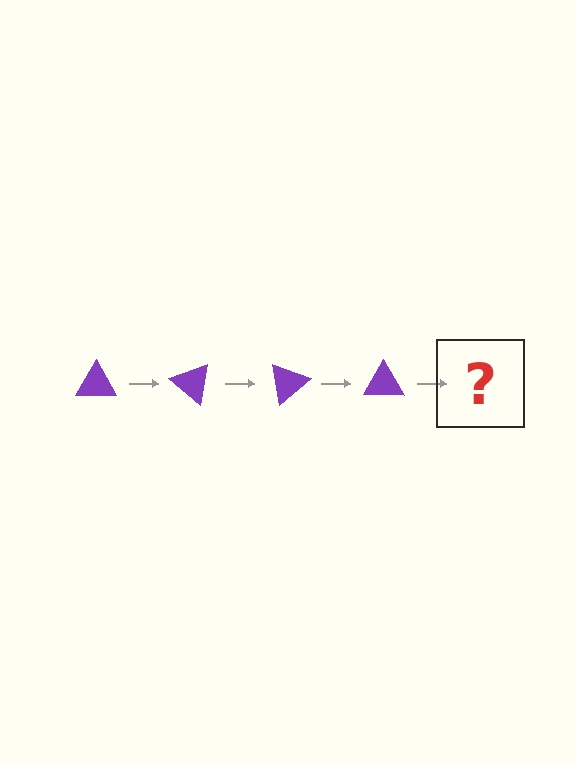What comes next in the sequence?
The next element should be a purple triangle rotated 160 degrees.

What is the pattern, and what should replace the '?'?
The pattern is that the triangle rotates 40 degrees each step. The '?' should be a purple triangle rotated 160 degrees.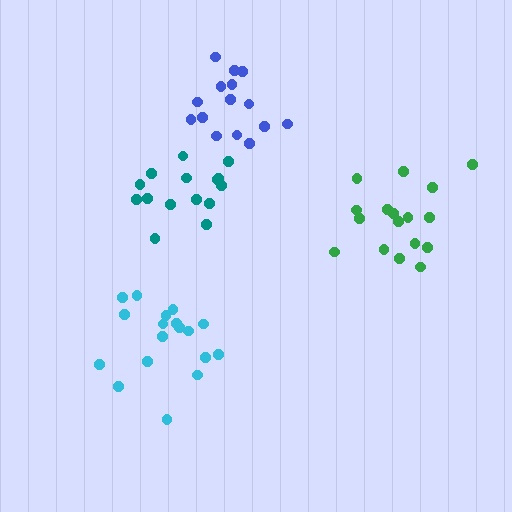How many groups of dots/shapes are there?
There are 4 groups.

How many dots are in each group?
Group 1: 15 dots, Group 2: 17 dots, Group 3: 18 dots, Group 4: 15 dots (65 total).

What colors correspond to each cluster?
The clusters are colored: teal, green, cyan, blue.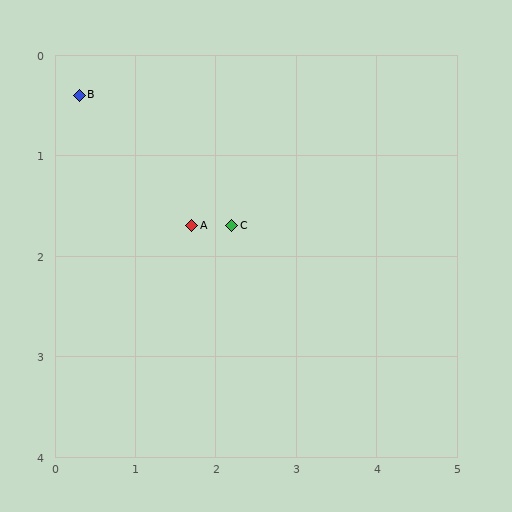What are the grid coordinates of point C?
Point C is at approximately (2.2, 1.7).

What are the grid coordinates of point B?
Point B is at approximately (0.3, 0.4).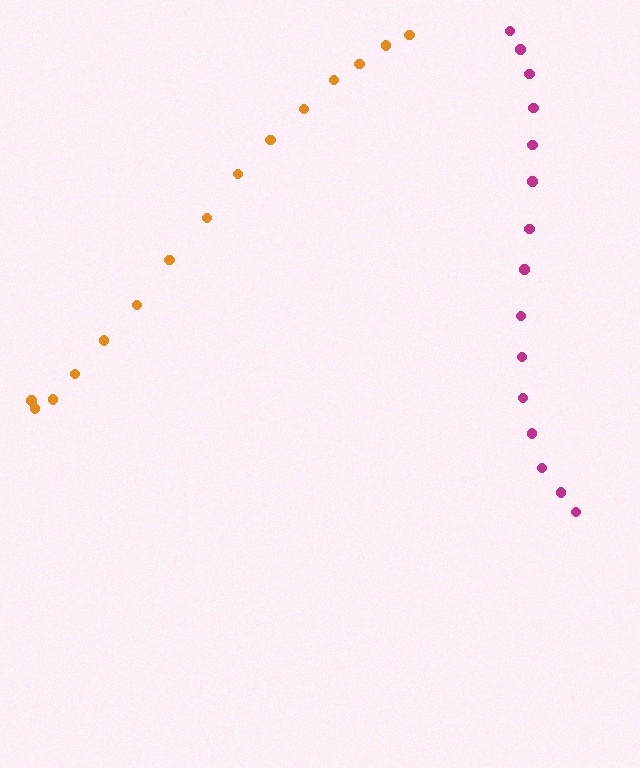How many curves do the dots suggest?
There are 2 distinct paths.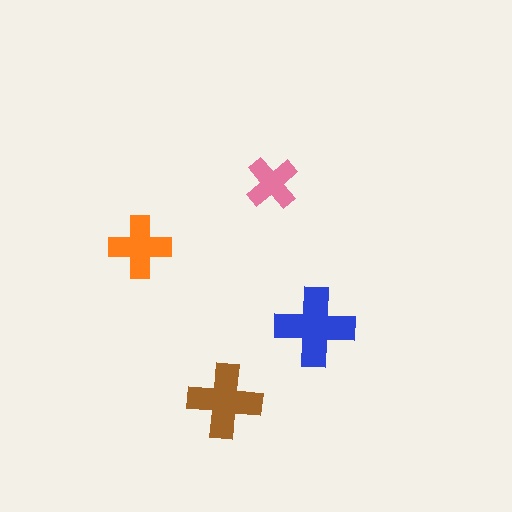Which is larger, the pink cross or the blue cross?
The blue one.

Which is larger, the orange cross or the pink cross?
The orange one.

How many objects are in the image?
There are 4 objects in the image.